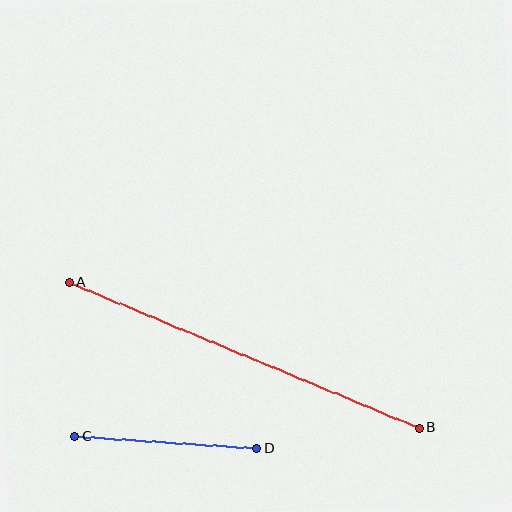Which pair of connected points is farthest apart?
Points A and B are farthest apart.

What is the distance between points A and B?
The distance is approximately 379 pixels.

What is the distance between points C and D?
The distance is approximately 183 pixels.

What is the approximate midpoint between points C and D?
The midpoint is at approximately (166, 442) pixels.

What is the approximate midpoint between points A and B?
The midpoint is at approximately (244, 355) pixels.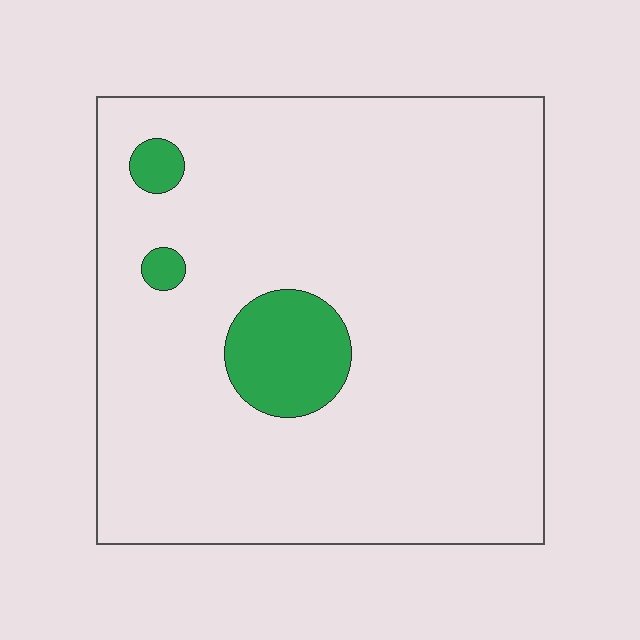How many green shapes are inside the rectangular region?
3.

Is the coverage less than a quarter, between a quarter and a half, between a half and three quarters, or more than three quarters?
Less than a quarter.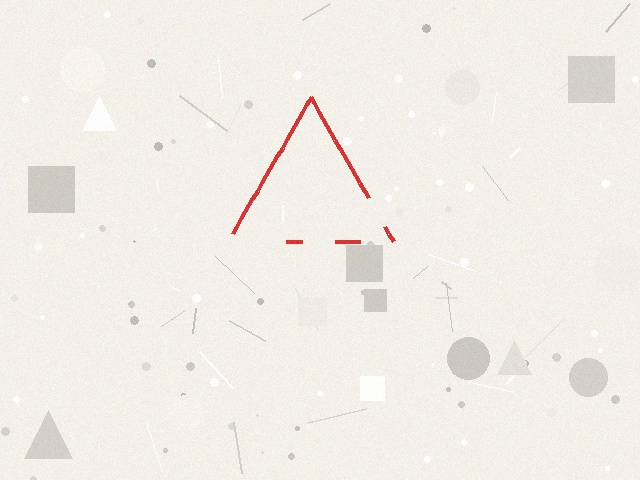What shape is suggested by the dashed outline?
The dashed outline suggests a triangle.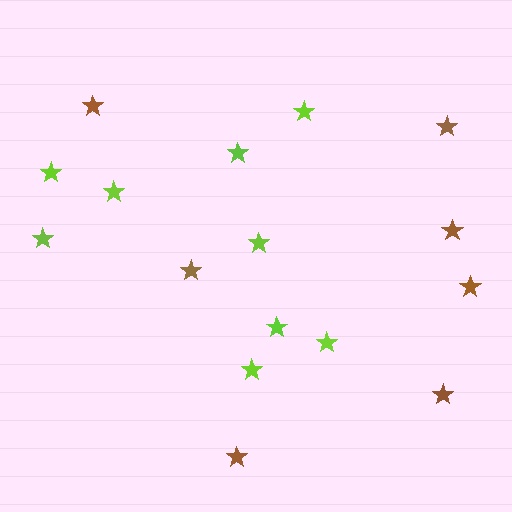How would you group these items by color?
There are 2 groups: one group of lime stars (9) and one group of brown stars (7).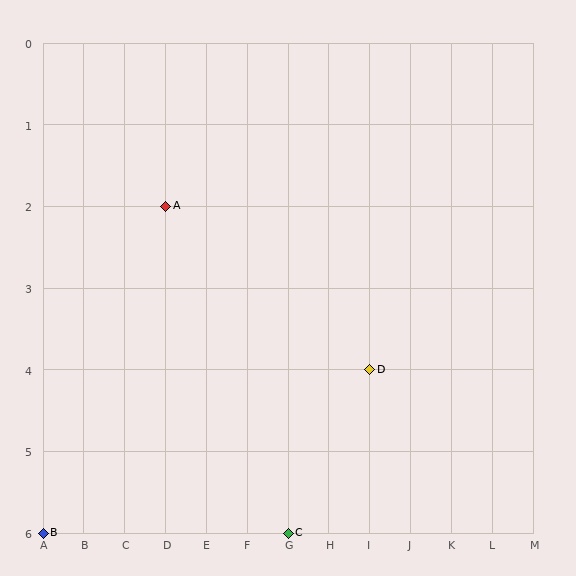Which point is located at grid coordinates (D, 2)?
Point A is at (D, 2).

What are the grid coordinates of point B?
Point B is at grid coordinates (A, 6).